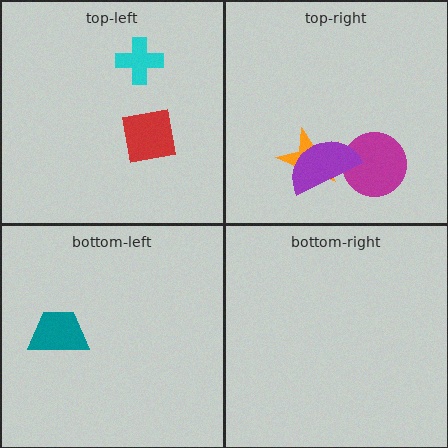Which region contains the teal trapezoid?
The bottom-left region.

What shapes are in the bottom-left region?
The teal trapezoid.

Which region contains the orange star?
The top-right region.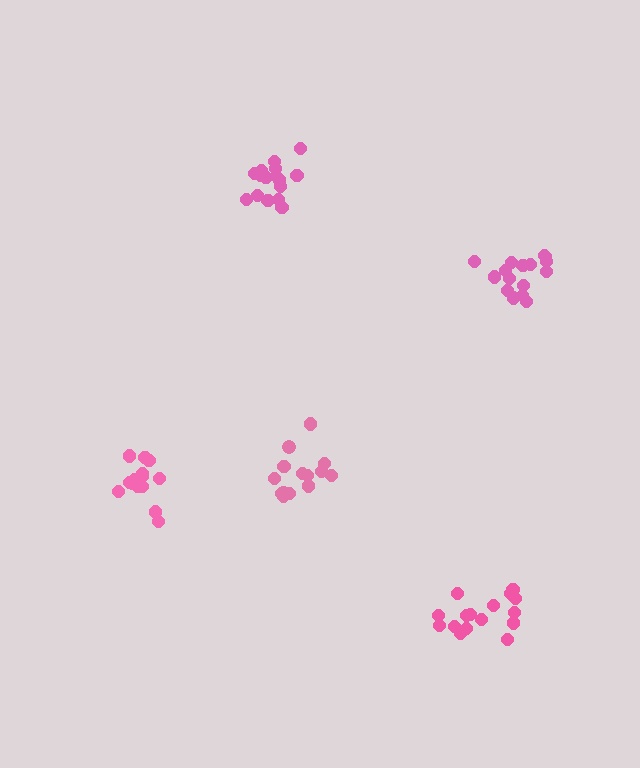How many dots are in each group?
Group 1: 16 dots, Group 2: 14 dots, Group 3: 16 dots, Group 4: 17 dots, Group 5: 14 dots (77 total).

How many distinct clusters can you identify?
There are 5 distinct clusters.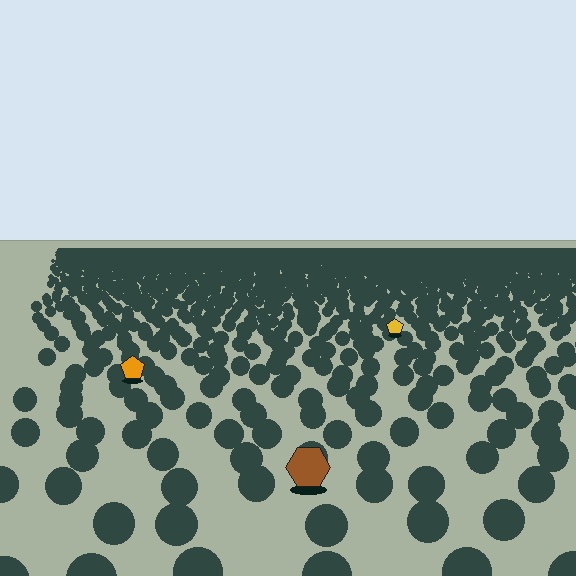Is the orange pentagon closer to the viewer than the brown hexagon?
No. The brown hexagon is closer — you can tell from the texture gradient: the ground texture is coarser near it.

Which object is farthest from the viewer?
The yellow pentagon is farthest from the viewer. It appears smaller and the ground texture around it is denser.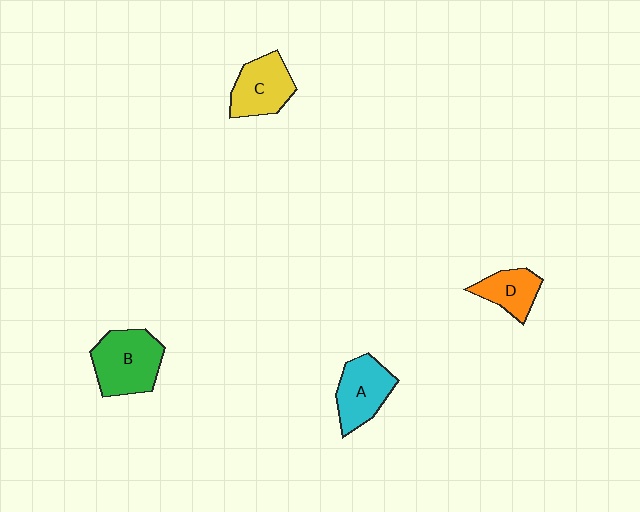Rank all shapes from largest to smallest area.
From largest to smallest: B (green), A (cyan), C (yellow), D (orange).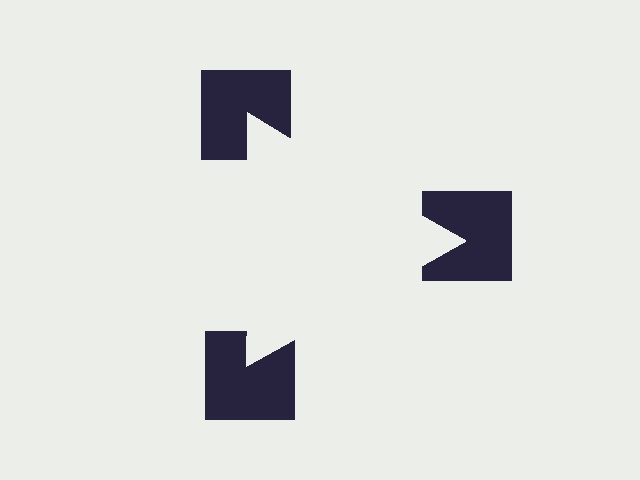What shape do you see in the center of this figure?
An illusory triangle — its edges are inferred from the aligned wedge cuts in the notched squares, not physically drawn.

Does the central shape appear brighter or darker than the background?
It typically appears slightly brighter than the background, even though no actual brightness change is drawn.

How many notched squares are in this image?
There are 3 — one at each vertex of the illusory triangle.